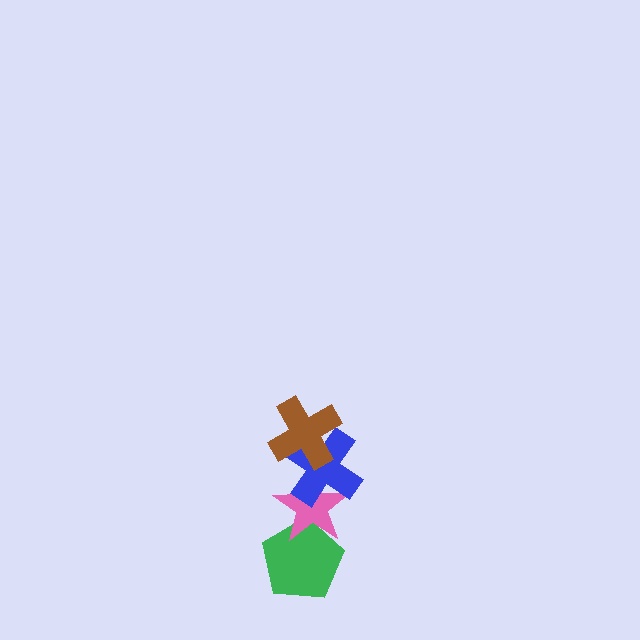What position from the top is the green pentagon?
The green pentagon is 4th from the top.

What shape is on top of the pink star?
The blue cross is on top of the pink star.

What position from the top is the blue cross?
The blue cross is 2nd from the top.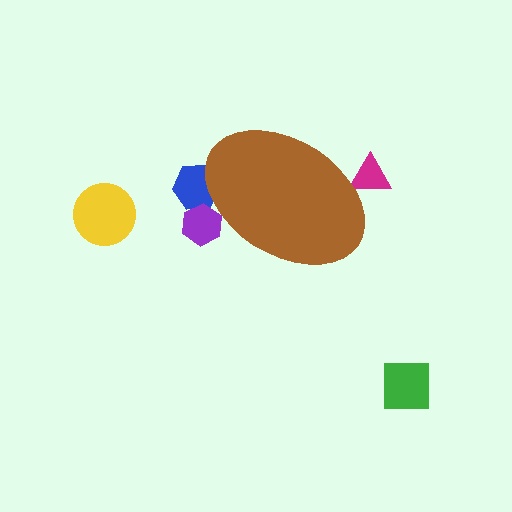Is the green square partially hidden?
No, the green square is fully visible.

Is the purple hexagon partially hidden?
Yes, the purple hexagon is partially hidden behind the brown ellipse.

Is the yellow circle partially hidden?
No, the yellow circle is fully visible.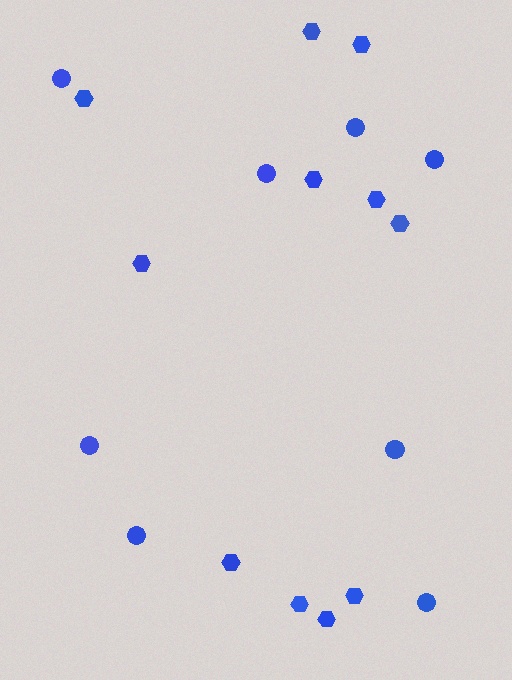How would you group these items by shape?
There are 2 groups: one group of hexagons (11) and one group of circles (8).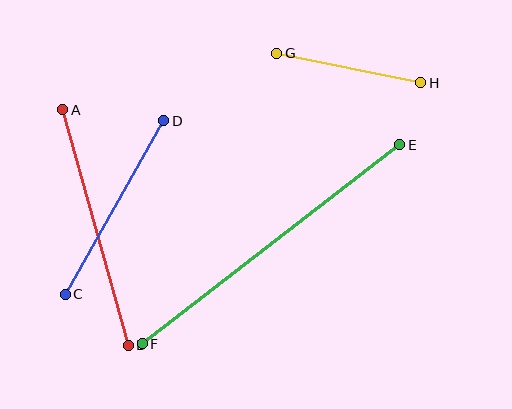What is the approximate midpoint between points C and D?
The midpoint is at approximately (114, 207) pixels.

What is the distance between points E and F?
The distance is approximately 325 pixels.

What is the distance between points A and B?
The distance is approximately 244 pixels.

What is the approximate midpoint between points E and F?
The midpoint is at approximately (271, 244) pixels.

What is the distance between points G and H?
The distance is approximately 147 pixels.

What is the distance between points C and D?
The distance is approximately 199 pixels.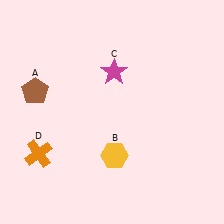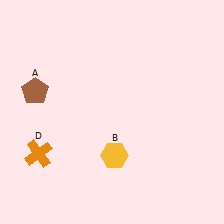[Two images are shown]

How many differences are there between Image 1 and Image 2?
There is 1 difference between the two images.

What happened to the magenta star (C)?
The magenta star (C) was removed in Image 2. It was in the top-right area of Image 1.